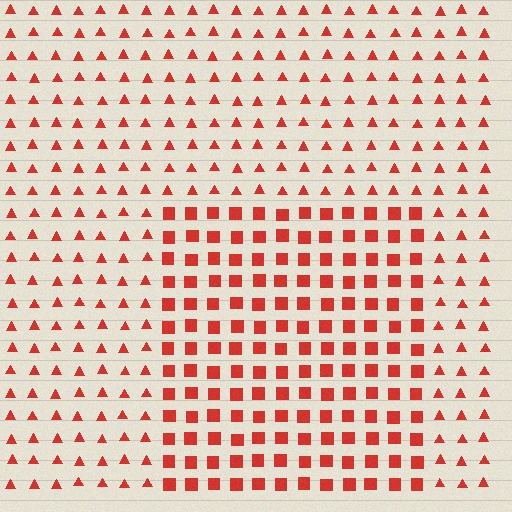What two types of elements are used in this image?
The image uses squares inside the rectangle region and triangles outside it.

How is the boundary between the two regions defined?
The boundary is defined by a change in element shape: squares inside vs. triangles outside. All elements share the same color and spacing.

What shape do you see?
I see a rectangle.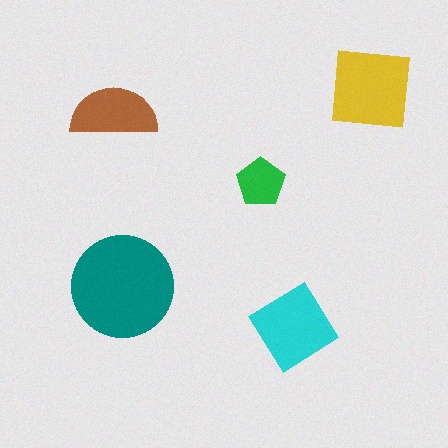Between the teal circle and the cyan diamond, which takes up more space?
The teal circle.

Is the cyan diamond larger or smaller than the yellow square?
Smaller.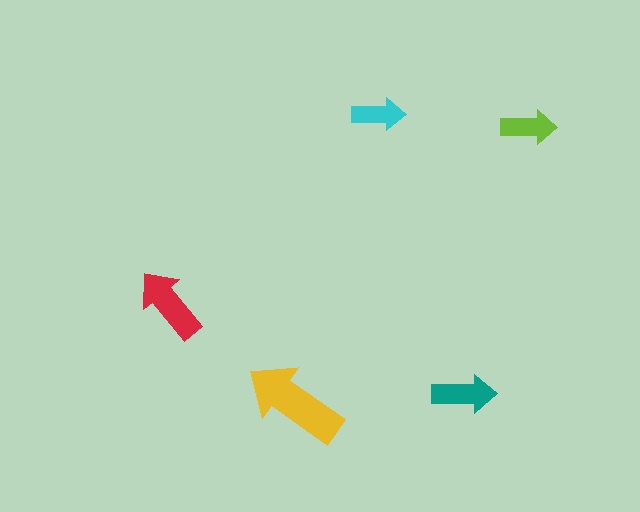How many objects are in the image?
There are 5 objects in the image.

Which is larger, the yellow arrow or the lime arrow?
The yellow one.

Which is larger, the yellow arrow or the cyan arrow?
The yellow one.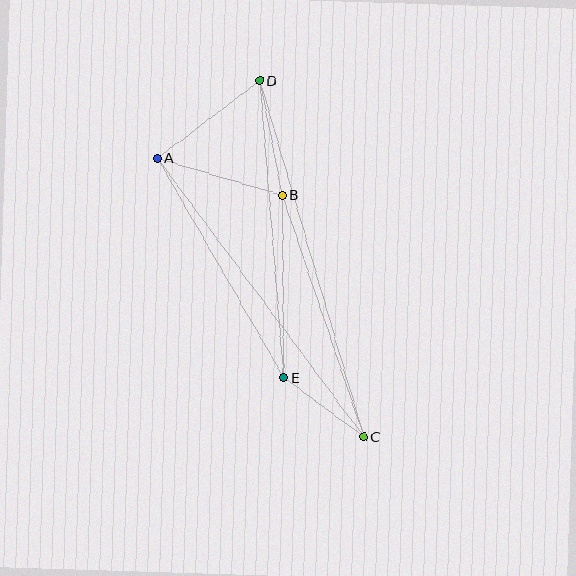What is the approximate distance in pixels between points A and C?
The distance between A and C is approximately 346 pixels.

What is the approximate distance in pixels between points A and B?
The distance between A and B is approximately 130 pixels.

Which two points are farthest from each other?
Points C and D are farthest from each other.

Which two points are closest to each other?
Points C and E are closest to each other.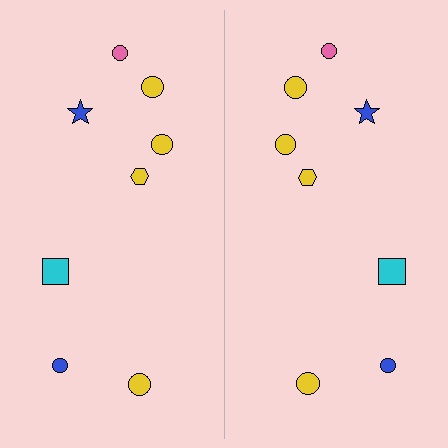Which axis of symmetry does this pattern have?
The pattern has a vertical axis of symmetry running through the center of the image.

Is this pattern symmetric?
Yes, this pattern has bilateral (reflection) symmetry.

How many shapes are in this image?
There are 16 shapes in this image.